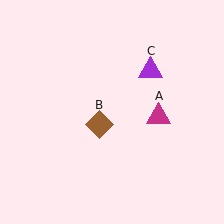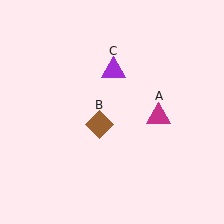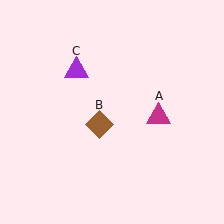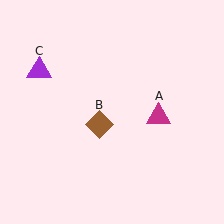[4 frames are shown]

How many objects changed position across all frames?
1 object changed position: purple triangle (object C).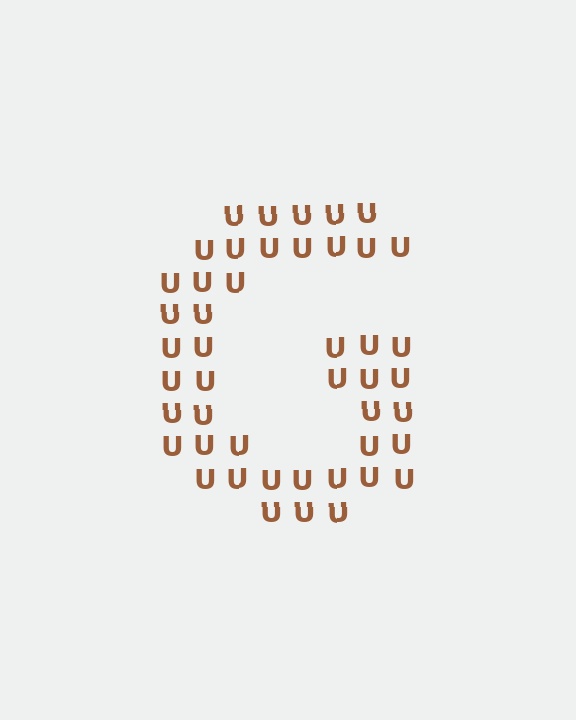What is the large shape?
The large shape is the letter G.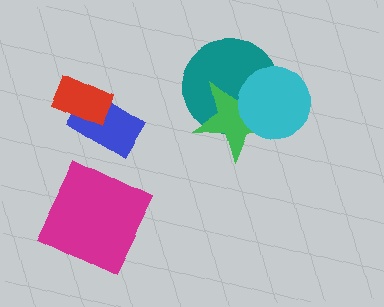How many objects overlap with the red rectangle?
1 object overlaps with the red rectangle.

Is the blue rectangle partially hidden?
Yes, it is partially covered by another shape.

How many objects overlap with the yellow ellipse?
3 objects overlap with the yellow ellipse.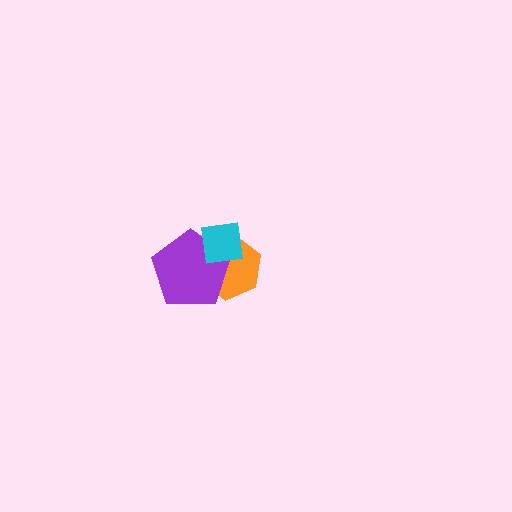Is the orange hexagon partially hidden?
Yes, it is partially covered by another shape.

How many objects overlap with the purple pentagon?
2 objects overlap with the purple pentagon.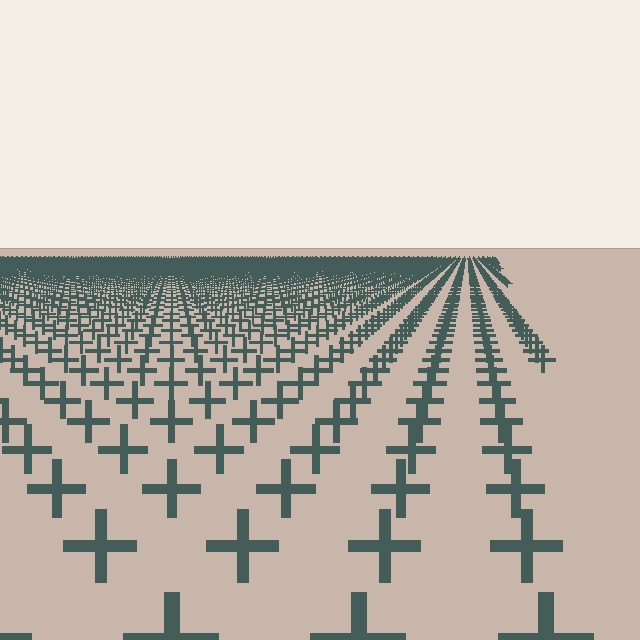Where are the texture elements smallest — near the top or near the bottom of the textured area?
Near the top.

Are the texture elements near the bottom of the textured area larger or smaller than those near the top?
Larger. Near the bottom, elements are closer to the viewer and appear at a bigger on-screen size.